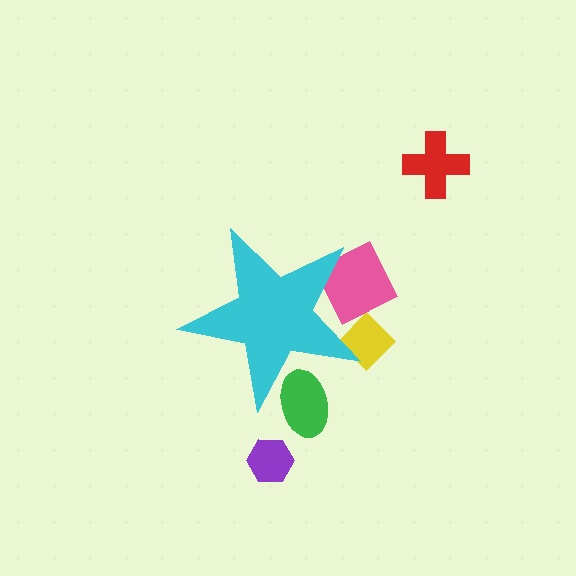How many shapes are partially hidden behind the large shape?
3 shapes are partially hidden.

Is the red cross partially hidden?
No, the red cross is fully visible.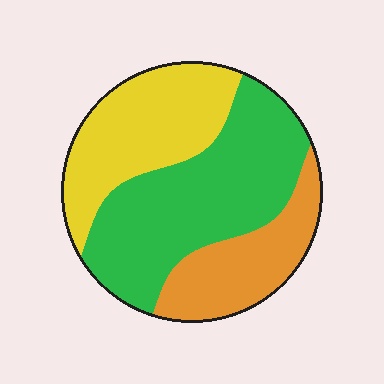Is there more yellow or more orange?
Yellow.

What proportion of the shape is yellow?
Yellow covers about 30% of the shape.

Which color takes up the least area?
Orange, at roughly 25%.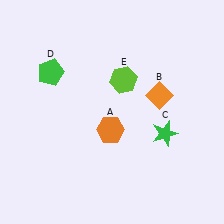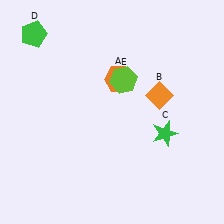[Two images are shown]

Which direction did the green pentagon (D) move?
The green pentagon (D) moved up.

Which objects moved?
The objects that moved are: the orange hexagon (A), the green pentagon (D).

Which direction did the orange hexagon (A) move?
The orange hexagon (A) moved up.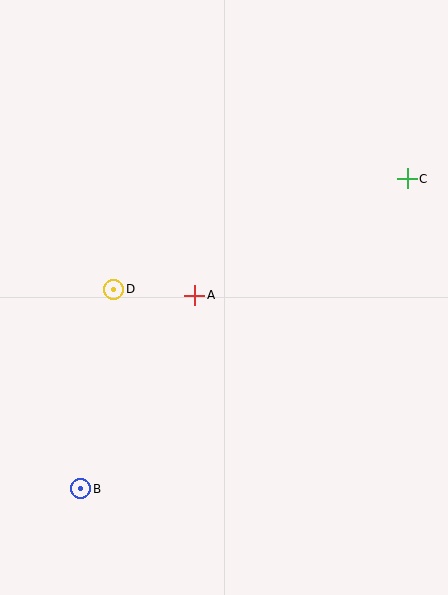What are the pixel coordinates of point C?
Point C is at (407, 179).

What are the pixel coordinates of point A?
Point A is at (195, 295).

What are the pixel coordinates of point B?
Point B is at (81, 489).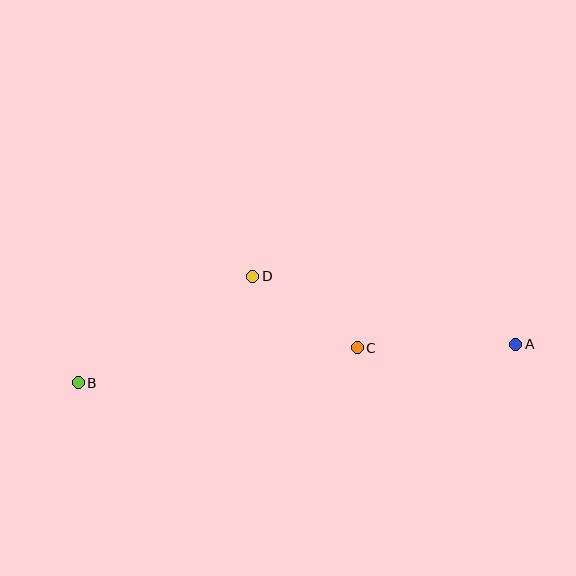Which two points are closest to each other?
Points C and D are closest to each other.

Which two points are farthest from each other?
Points A and B are farthest from each other.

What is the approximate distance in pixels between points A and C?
The distance between A and C is approximately 158 pixels.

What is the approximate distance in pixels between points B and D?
The distance between B and D is approximately 204 pixels.